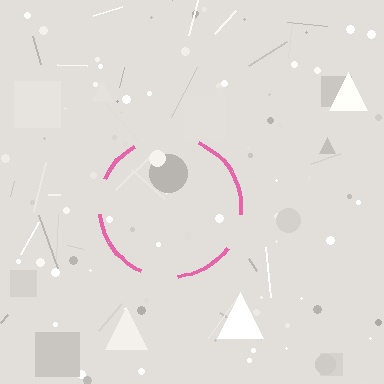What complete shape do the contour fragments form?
The contour fragments form a circle.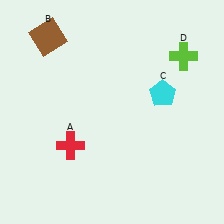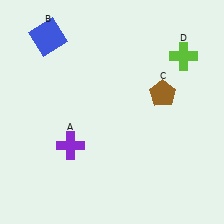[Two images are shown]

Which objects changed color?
A changed from red to purple. B changed from brown to blue. C changed from cyan to brown.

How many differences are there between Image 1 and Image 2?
There are 3 differences between the two images.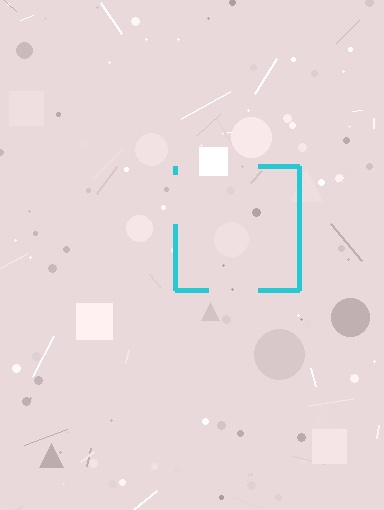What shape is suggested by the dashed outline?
The dashed outline suggests a square.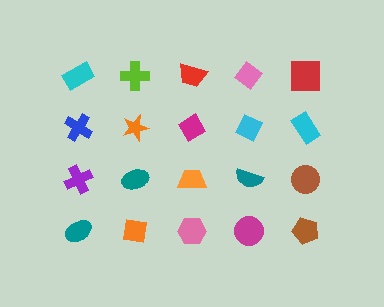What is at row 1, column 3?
A red trapezoid.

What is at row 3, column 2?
A teal ellipse.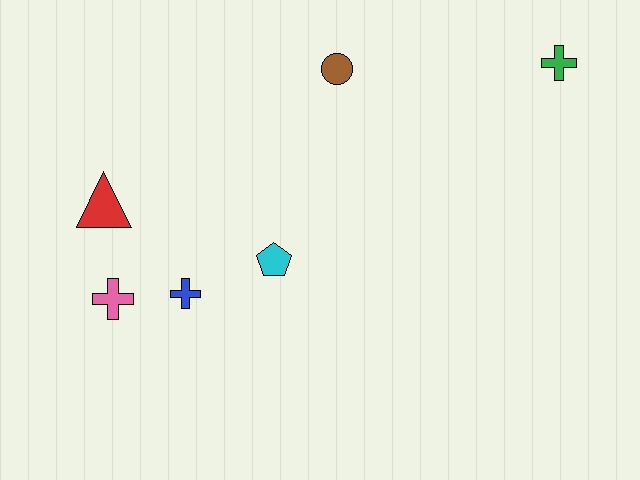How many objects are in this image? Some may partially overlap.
There are 6 objects.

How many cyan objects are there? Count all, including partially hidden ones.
There is 1 cyan object.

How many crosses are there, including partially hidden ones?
There are 3 crosses.